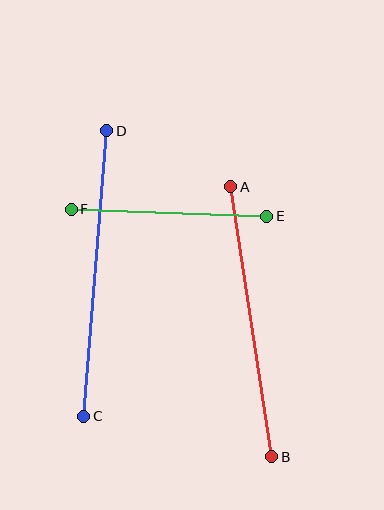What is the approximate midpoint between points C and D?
The midpoint is at approximately (95, 274) pixels.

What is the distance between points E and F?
The distance is approximately 196 pixels.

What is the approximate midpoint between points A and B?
The midpoint is at approximately (251, 322) pixels.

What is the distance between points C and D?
The distance is approximately 286 pixels.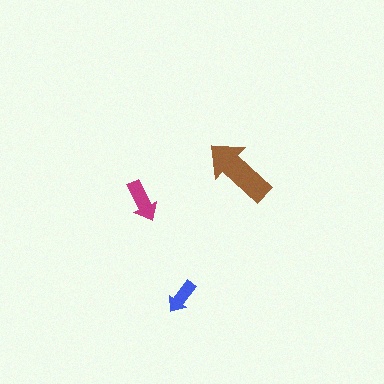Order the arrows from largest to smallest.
the brown one, the magenta one, the blue one.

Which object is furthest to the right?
The brown arrow is rightmost.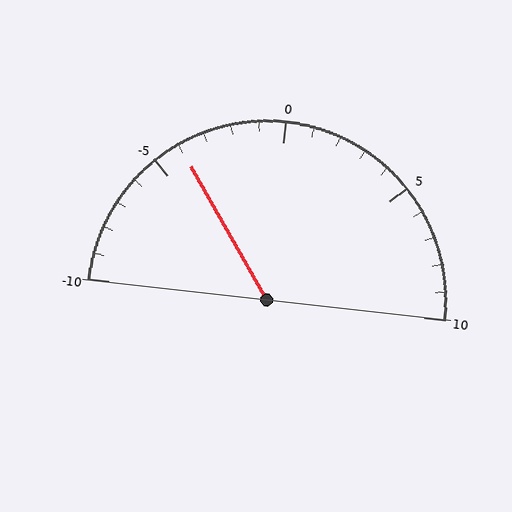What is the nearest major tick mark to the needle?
The nearest major tick mark is -5.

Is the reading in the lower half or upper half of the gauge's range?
The reading is in the lower half of the range (-10 to 10).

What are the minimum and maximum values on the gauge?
The gauge ranges from -10 to 10.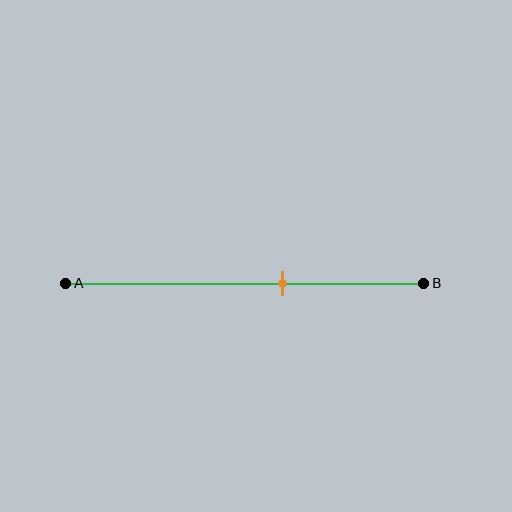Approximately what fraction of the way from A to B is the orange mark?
The orange mark is approximately 60% of the way from A to B.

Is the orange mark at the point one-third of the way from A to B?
No, the mark is at about 60% from A, not at the 33% one-third point.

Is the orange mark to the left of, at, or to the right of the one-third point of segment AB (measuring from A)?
The orange mark is to the right of the one-third point of segment AB.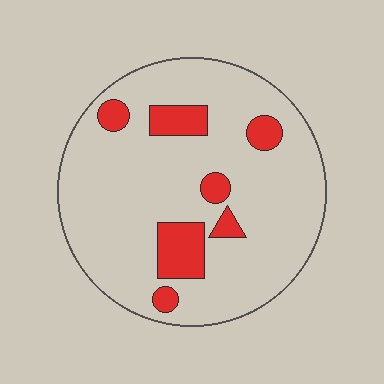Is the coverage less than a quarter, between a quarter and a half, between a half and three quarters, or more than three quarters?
Less than a quarter.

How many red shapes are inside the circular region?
7.